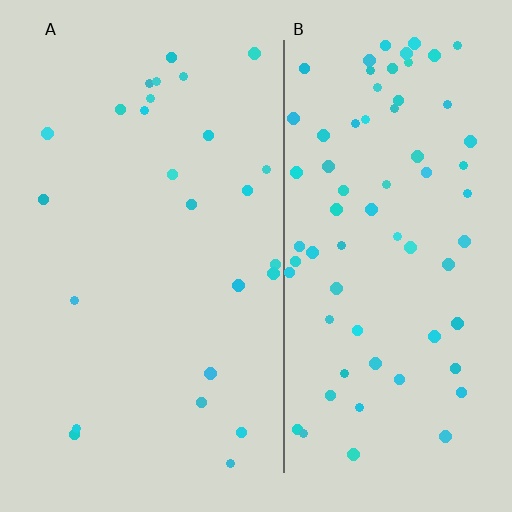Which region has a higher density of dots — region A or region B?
B (the right).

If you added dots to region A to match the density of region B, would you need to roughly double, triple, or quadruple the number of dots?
Approximately triple.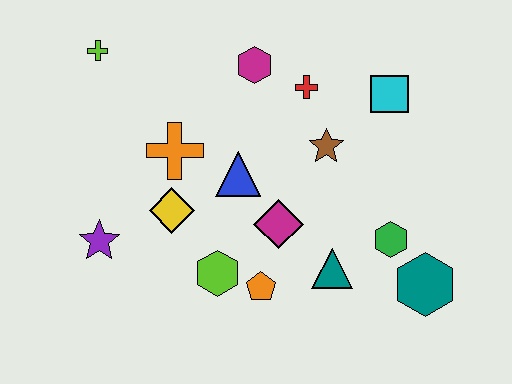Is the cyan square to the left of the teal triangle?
No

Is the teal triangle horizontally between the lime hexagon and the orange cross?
No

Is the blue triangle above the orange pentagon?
Yes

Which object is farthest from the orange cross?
The teal hexagon is farthest from the orange cross.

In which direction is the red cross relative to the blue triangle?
The red cross is above the blue triangle.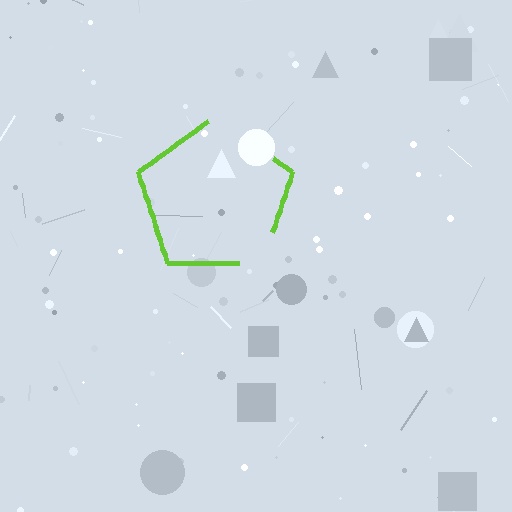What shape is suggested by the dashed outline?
The dashed outline suggests a pentagon.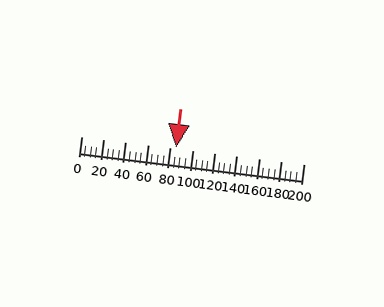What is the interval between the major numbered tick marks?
The major tick marks are spaced 20 units apart.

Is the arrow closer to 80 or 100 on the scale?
The arrow is closer to 80.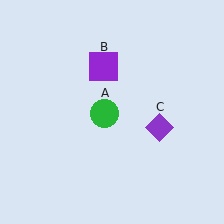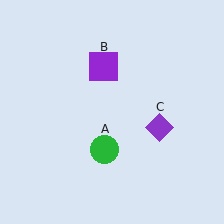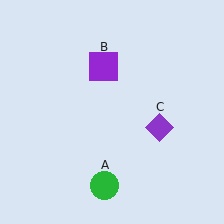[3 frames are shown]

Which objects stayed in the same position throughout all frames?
Purple square (object B) and purple diamond (object C) remained stationary.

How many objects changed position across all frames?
1 object changed position: green circle (object A).